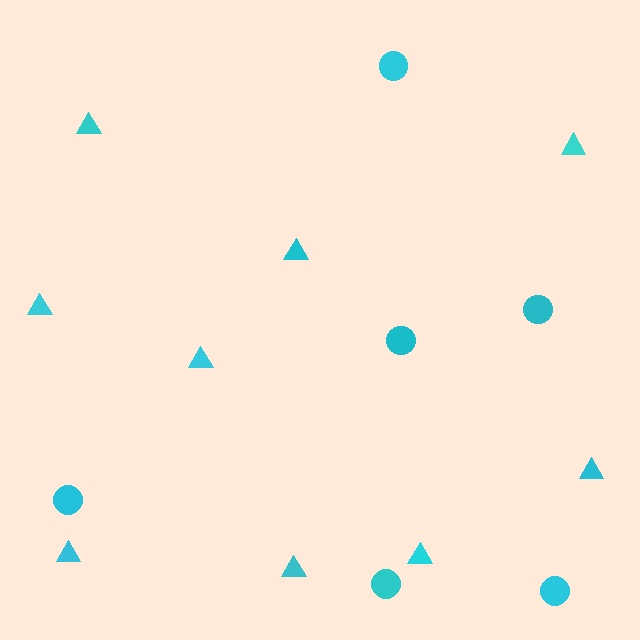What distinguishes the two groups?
There are 2 groups: one group of triangles (9) and one group of circles (6).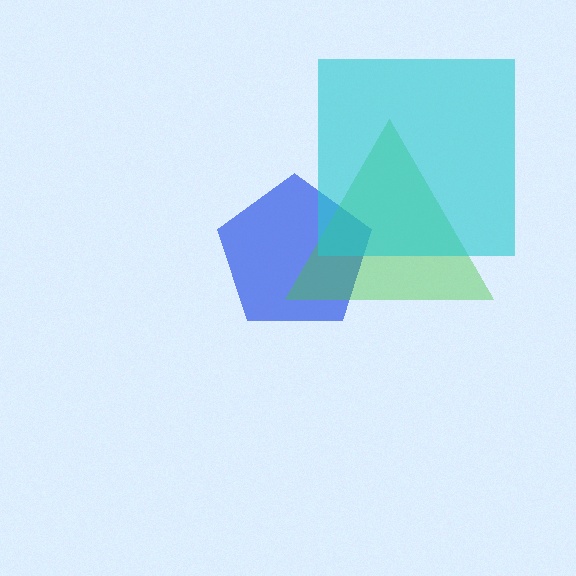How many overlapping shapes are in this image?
There are 3 overlapping shapes in the image.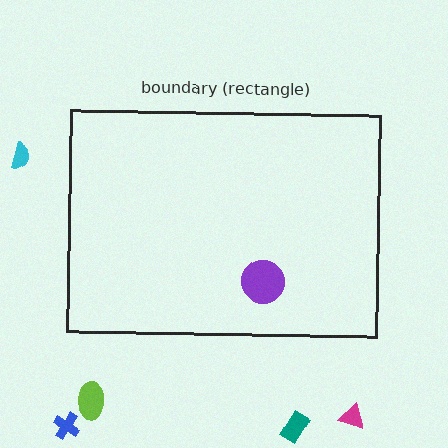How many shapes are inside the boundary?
1 inside, 5 outside.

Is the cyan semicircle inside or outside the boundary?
Outside.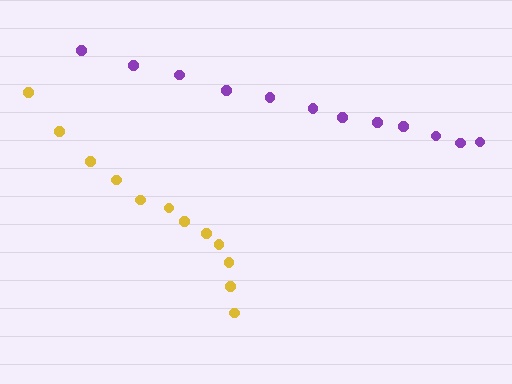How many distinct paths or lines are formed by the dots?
There are 2 distinct paths.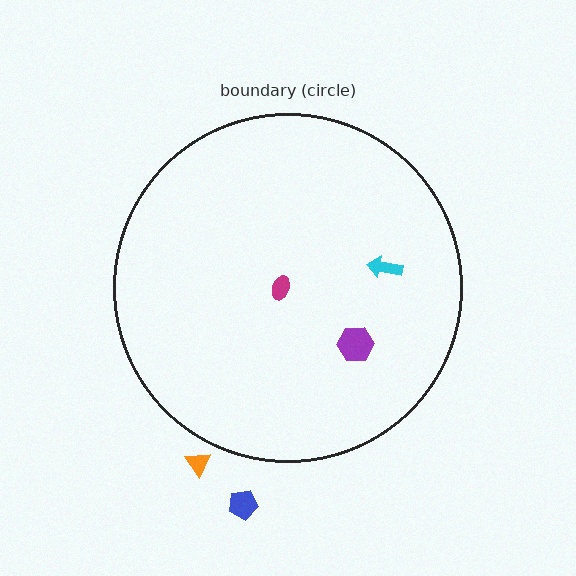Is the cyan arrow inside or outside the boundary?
Inside.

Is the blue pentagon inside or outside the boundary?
Outside.